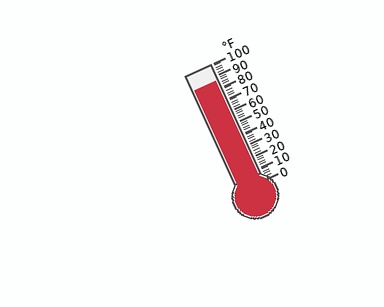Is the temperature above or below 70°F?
The temperature is above 70°F.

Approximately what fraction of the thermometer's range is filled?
The thermometer is filled to approximately 85% of its range.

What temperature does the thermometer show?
The thermometer shows approximately 86°F.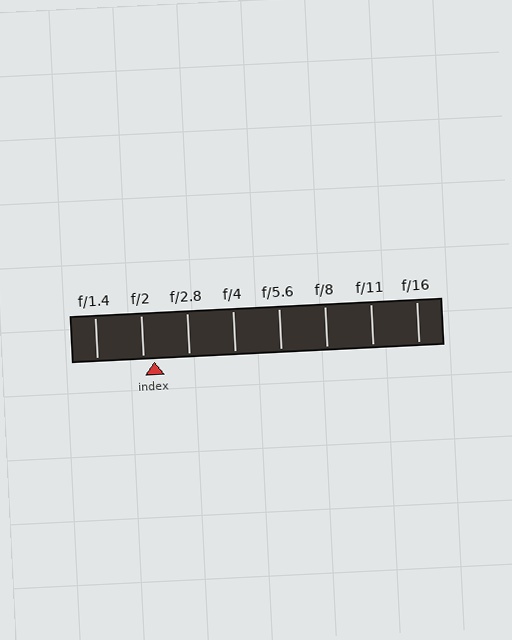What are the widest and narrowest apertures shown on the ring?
The widest aperture shown is f/1.4 and the narrowest is f/16.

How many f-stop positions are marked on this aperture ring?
There are 8 f-stop positions marked.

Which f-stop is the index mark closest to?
The index mark is closest to f/2.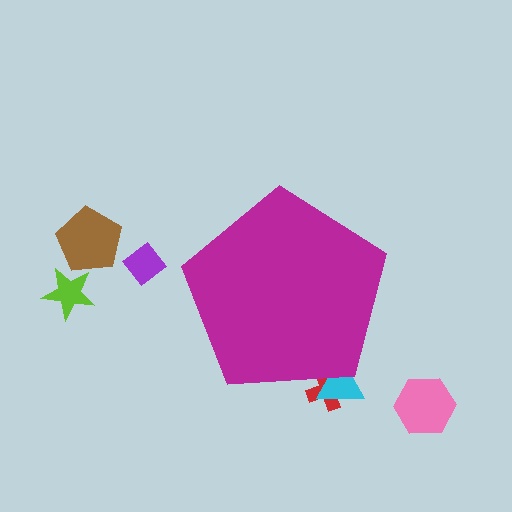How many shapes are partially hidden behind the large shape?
2 shapes are partially hidden.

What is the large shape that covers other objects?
A magenta pentagon.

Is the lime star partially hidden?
No, the lime star is fully visible.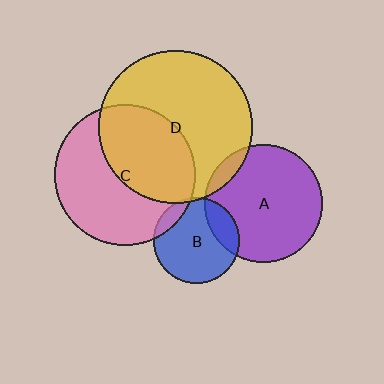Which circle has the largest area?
Circle D (yellow).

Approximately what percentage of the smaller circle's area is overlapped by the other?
Approximately 20%.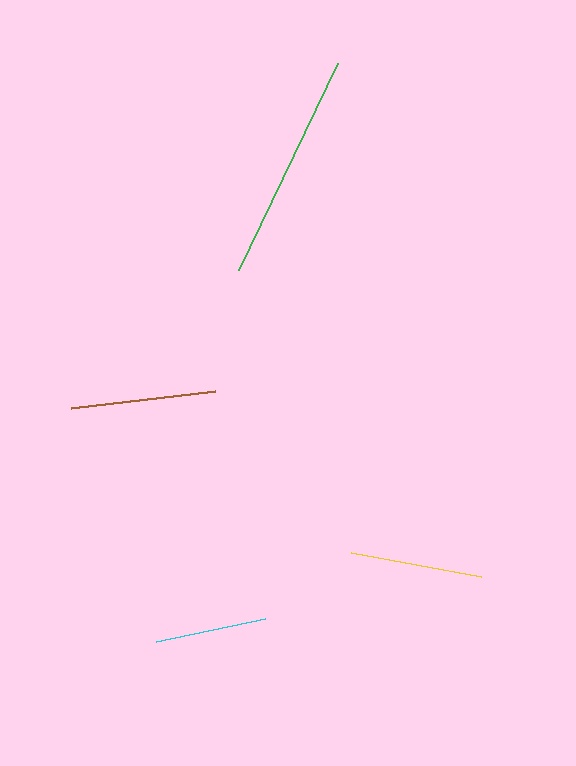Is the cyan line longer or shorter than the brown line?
The brown line is longer than the cyan line.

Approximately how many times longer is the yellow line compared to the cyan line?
The yellow line is approximately 1.2 times the length of the cyan line.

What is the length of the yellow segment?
The yellow segment is approximately 132 pixels long.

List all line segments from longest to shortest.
From longest to shortest: green, brown, yellow, cyan.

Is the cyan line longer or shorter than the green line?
The green line is longer than the cyan line.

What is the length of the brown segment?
The brown segment is approximately 145 pixels long.